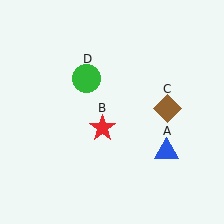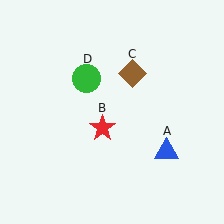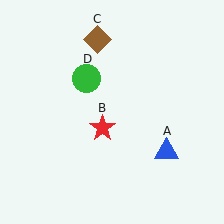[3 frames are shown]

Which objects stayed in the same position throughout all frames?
Blue triangle (object A) and red star (object B) and green circle (object D) remained stationary.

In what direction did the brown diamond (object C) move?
The brown diamond (object C) moved up and to the left.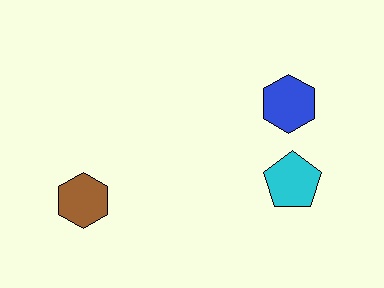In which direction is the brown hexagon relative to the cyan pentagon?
The brown hexagon is to the left of the cyan pentagon.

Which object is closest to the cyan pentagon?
The blue hexagon is closest to the cyan pentagon.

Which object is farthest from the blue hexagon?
The brown hexagon is farthest from the blue hexagon.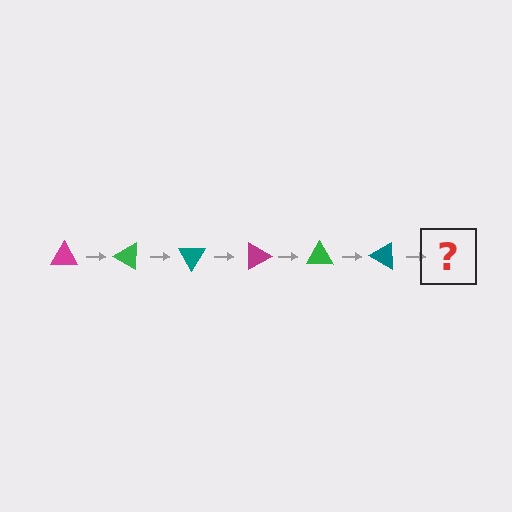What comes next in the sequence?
The next element should be a magenta triangle, rotated 180 degrees from the start.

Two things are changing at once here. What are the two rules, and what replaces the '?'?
The two rules are that it rotates 30 degrees each step and the color cycles through magenta, green, and teal. The '?' should be a magenta triangle, rotated 180 degrees from the start.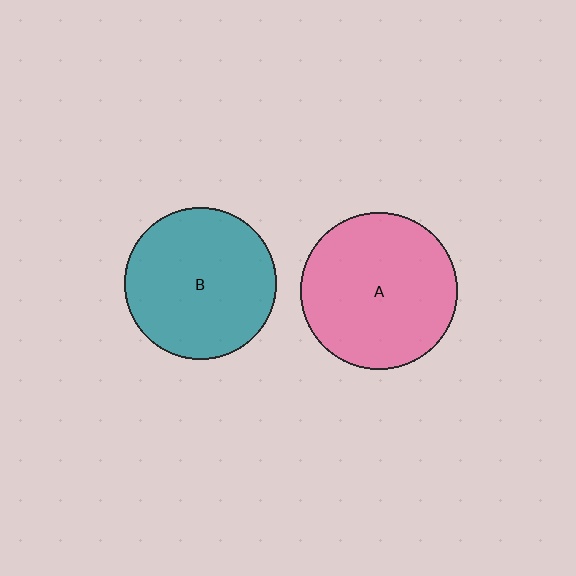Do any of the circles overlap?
No, none of the circles overlap.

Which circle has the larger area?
Circle A (pink).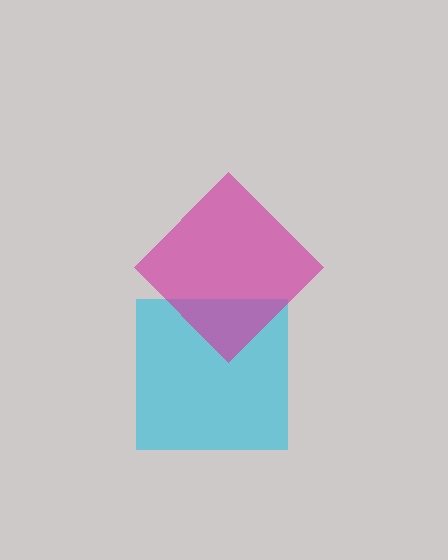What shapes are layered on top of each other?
The layered shapes are: a cyan square, a magenta diamond.